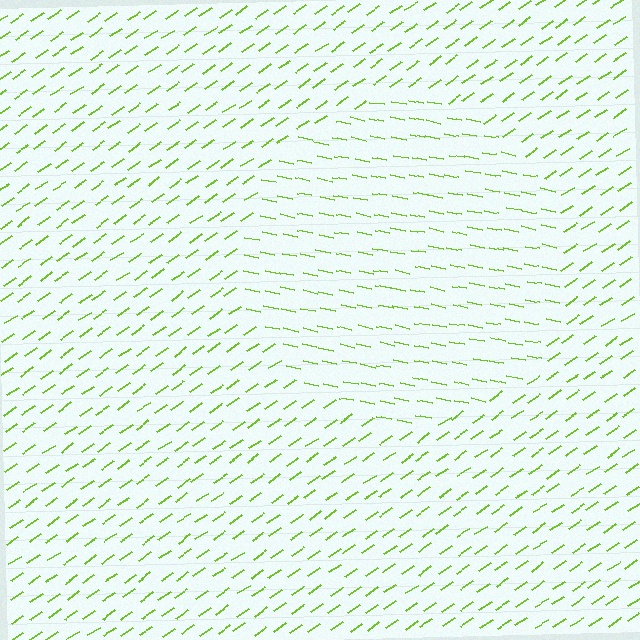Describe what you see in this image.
The image is filled with small lime line segments. A circle region in the image has lines oriented differently from the surrounding lines, creating a visible texture boundary.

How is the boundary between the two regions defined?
The boundary is defined purely by a change in line orientation (approximately 45 degrees difference). All lines are the same color and thickness.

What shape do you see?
I see a circle.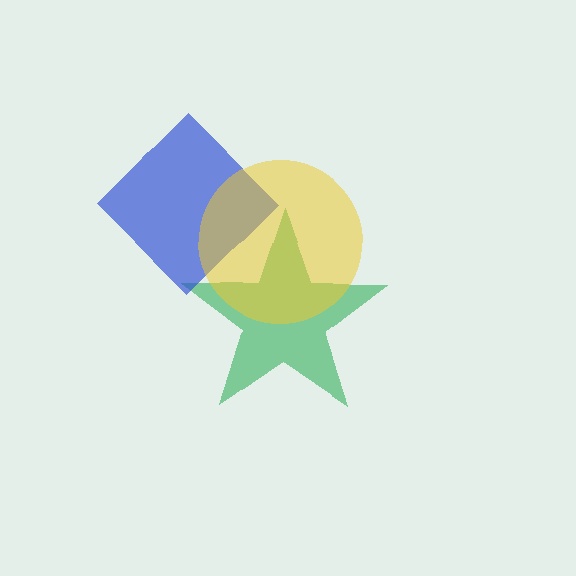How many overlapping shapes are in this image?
There are 3 overlapping shapes in the image.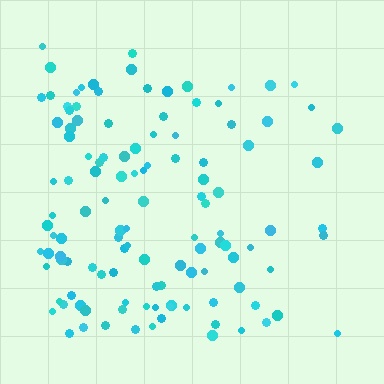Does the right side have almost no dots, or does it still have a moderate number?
Still a moderate number, just noticeably fewer than the left.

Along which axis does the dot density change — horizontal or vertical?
Horizontal.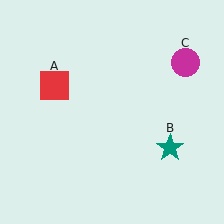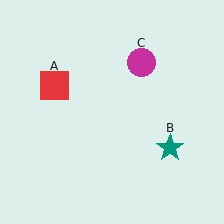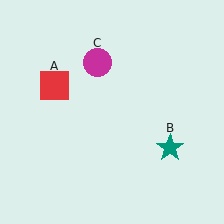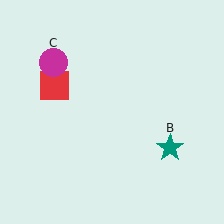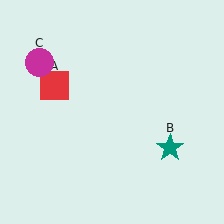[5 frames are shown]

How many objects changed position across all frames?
1 object changed position: magenta circle (object C).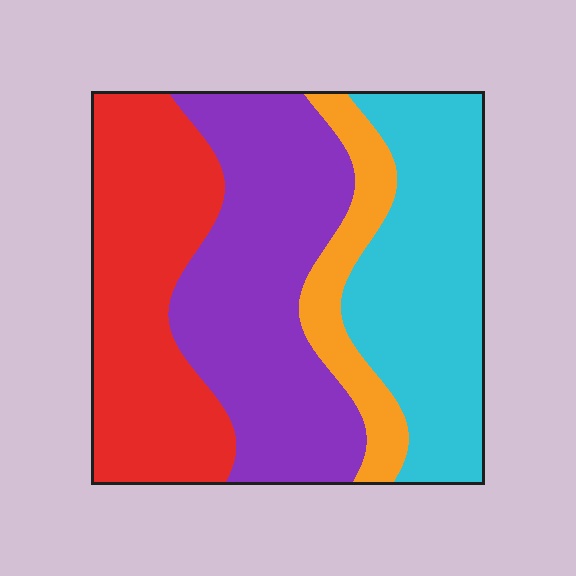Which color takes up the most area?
Purple, at roughly 35%.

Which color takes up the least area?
Orange, at roughly 10%.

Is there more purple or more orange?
Purple.